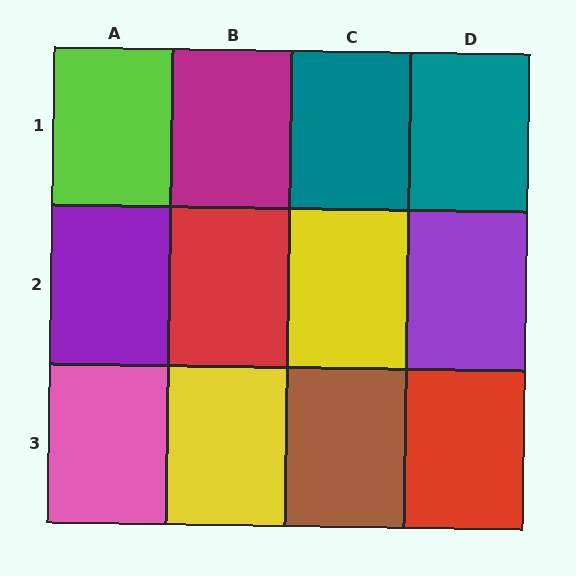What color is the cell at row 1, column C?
Teal.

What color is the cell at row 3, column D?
Red.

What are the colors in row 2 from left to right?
Purple, red, yellow, purple.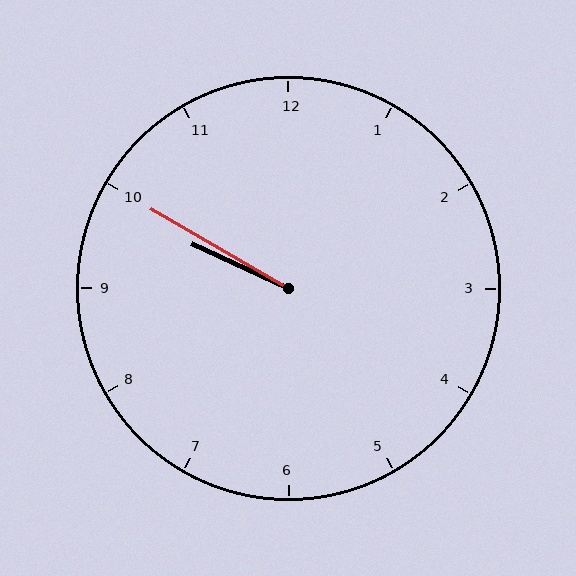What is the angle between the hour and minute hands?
Approximately 5 degrees.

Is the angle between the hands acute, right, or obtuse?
It is acute.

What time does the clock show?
9:50.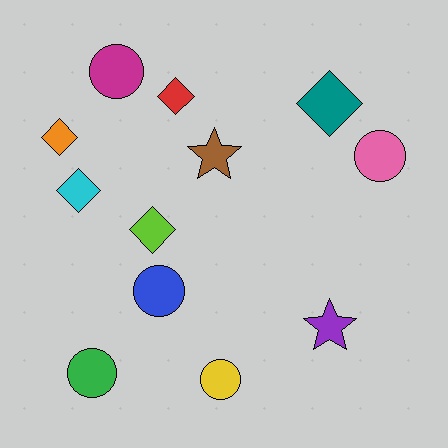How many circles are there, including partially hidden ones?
There are 5 circles.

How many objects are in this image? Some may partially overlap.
There are 12 objects.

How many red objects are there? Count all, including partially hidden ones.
There is 1 red object.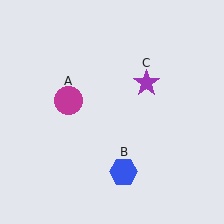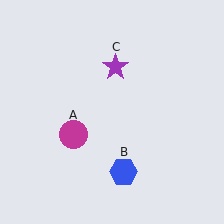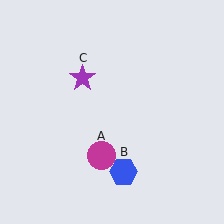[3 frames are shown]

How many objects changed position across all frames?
2 objects changed position: magenta circle (object A), purple star (object C).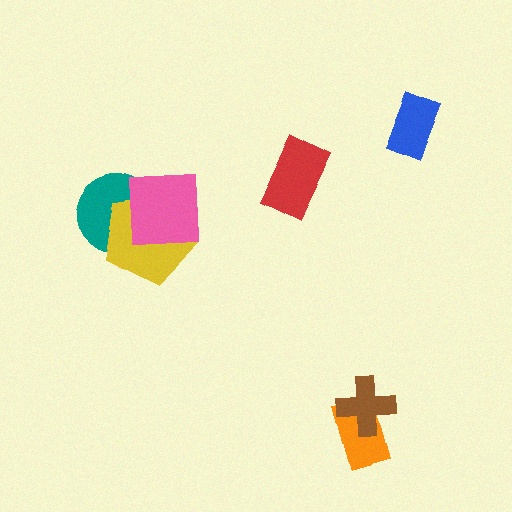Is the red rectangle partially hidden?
No, no other shape covers it.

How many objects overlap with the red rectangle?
0 objects overlap with the red rectangle.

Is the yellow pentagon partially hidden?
Yes, it is partially covered by another shape.